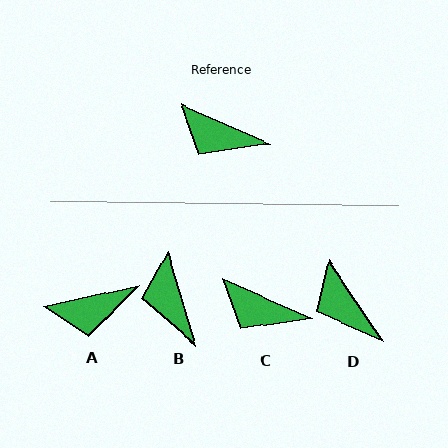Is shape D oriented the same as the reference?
No, it is off by about 33 degrees.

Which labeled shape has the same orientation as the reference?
C.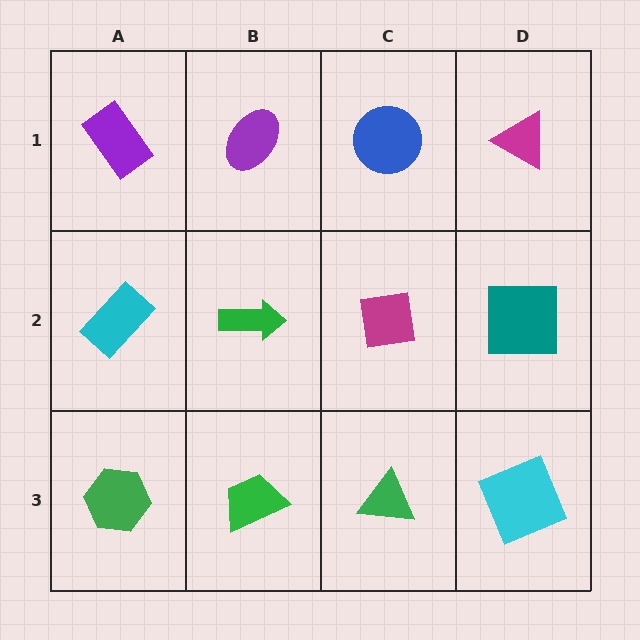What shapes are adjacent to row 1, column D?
A teal square (row 2, column D), a blue circle (row 1, column C).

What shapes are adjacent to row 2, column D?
A magenta triangle (row 1, column D), a cyan square (row 3, column D), a magenta square (row 2, column C).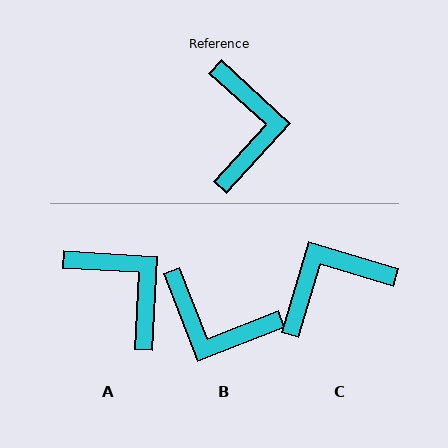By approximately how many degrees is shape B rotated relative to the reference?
Approximately 116 degrees clockwise.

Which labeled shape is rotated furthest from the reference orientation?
B, about 116 degrees away.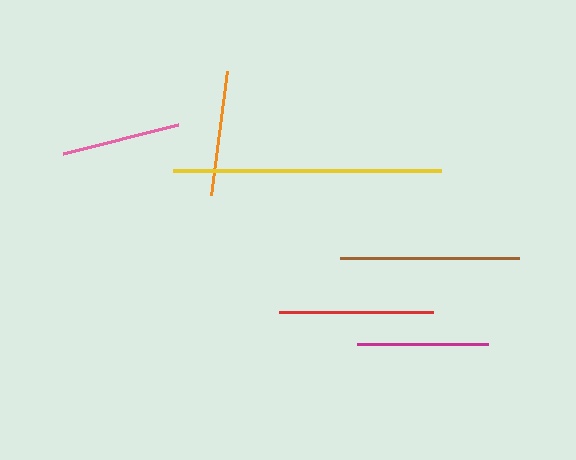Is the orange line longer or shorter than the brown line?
The brown line is longer than the orange line.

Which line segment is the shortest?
The pink line is the shortest at approximately 119 pixels.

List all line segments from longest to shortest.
From longest to shortest: yellow, brown, red, magenta, orange, pink.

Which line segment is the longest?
The yellow line is the longest at approximately 268 pixels.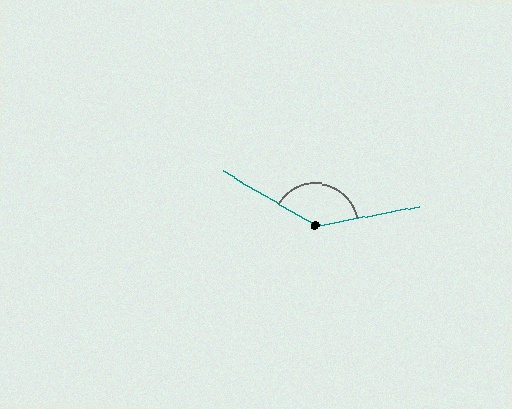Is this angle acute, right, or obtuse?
It is obtuse.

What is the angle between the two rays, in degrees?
Approximately 138 degrees.